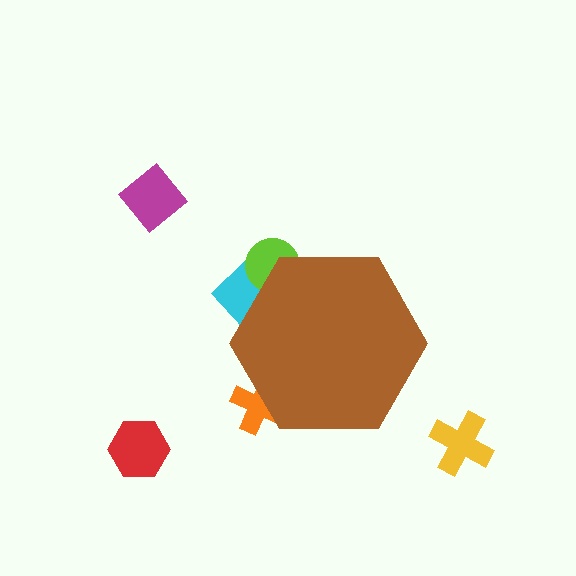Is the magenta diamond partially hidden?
No, the magenta diamond is fully visible.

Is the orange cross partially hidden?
Yes, the orange cross is partially hidden behind the brown hexagon.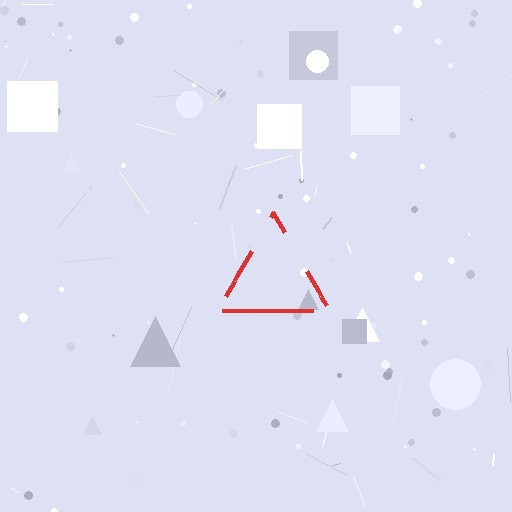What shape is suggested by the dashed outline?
The dashed outline suggests a triangle.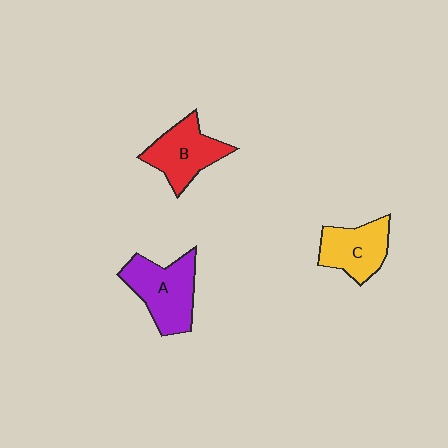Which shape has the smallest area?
Shape C (yellow).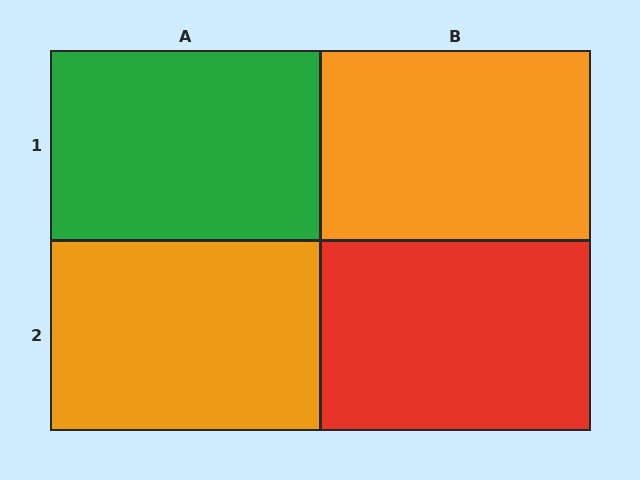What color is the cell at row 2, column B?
Red.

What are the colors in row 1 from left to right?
Green, orange.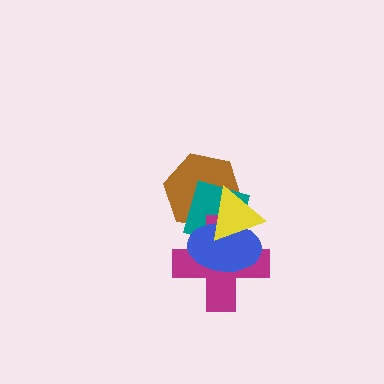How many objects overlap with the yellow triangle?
4 objects overlap with the yellow triangle.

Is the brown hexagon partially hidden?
Yes, it is partially covered by another shape.